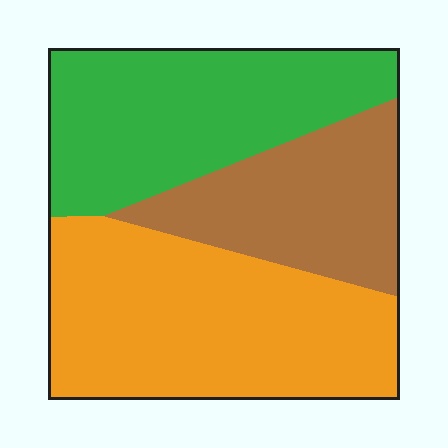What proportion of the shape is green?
Green takes up about one third (1/3) of the shape.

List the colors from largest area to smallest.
From largest to smallest: orange, green, brown.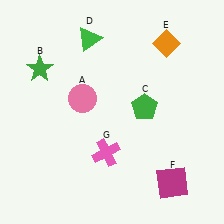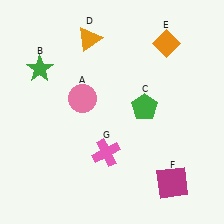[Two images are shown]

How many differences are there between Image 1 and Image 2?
There is 1 difference between the two images.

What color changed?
The triangle (D) changed from green in Image 1 to orange in Image 2.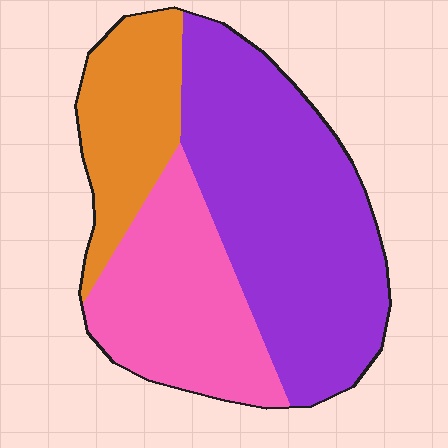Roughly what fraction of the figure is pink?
Pink takes up between a quarter and a half of the figure.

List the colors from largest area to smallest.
From largest to smallest: purple, pink, orange.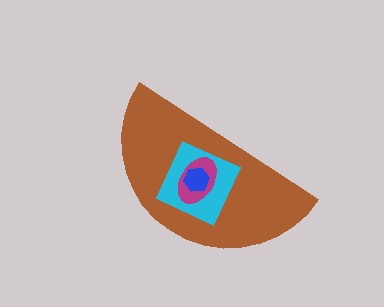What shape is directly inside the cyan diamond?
The magenta ellipse.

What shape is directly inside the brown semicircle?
The cyan diamond.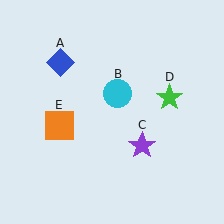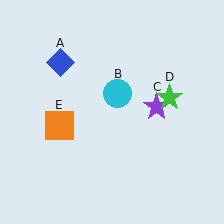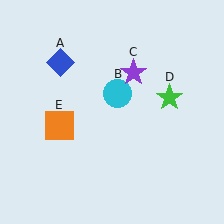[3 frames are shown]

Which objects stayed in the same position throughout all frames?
Blue diamond (object A) and cyan circle (object B) and green star (object D) and orange square (object E) remained stationary.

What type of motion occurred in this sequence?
The purple star (object C) rotated counterclockwise around the center of the scene.